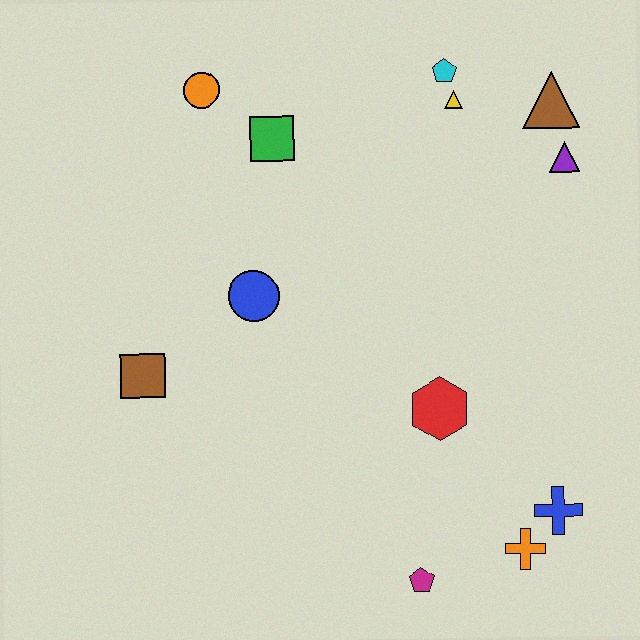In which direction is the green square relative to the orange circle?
The green square is to the right of the orange circle.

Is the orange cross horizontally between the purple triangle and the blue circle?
Yes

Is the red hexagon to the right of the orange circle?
Yes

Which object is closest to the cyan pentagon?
The yellow triangle is closest to the cyan pentagon.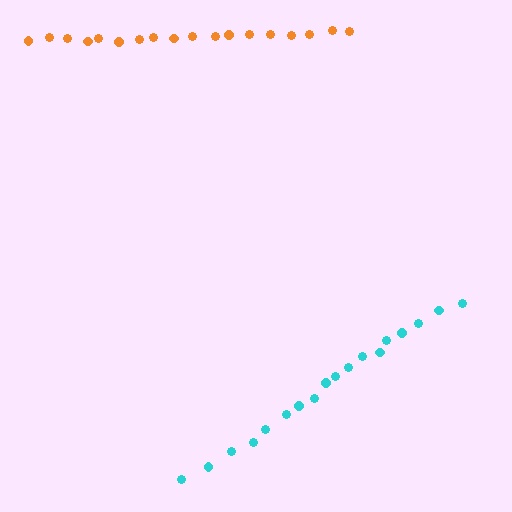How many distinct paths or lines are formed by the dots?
There are 2 distinct paths.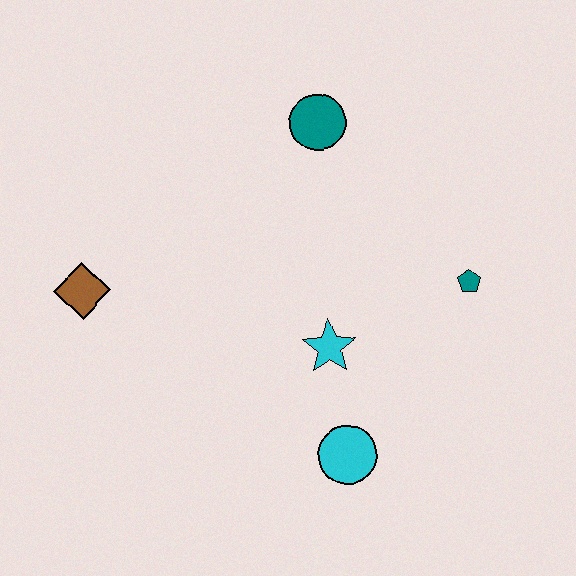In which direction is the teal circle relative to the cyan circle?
The teal circle is above the cyan circle.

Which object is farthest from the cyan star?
The brown diamond is farthest from the cyan star.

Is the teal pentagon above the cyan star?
Yes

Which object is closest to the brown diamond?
The cyan star is closest to the brown diamond.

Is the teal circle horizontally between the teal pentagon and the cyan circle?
No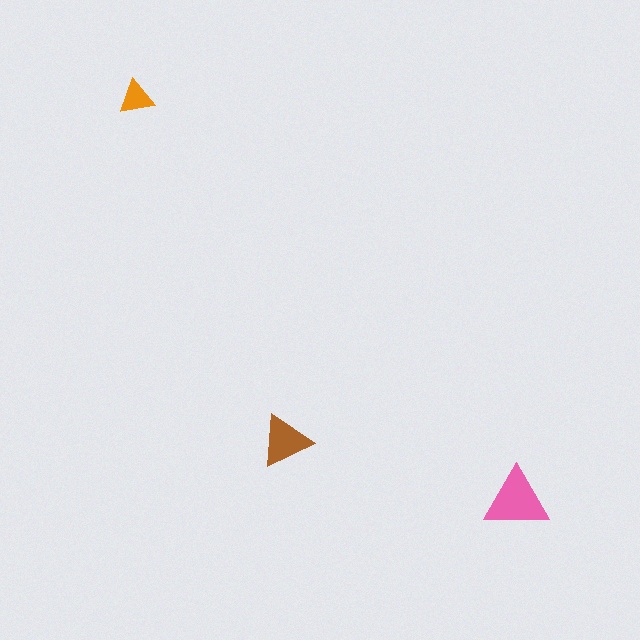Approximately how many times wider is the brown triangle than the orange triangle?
About 1.5 times wider.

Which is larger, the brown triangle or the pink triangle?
The pink one.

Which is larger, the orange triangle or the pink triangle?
The pink one.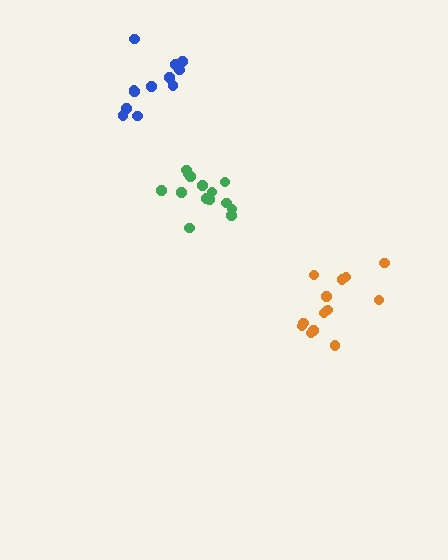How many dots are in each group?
Group 1: 14 dots, Group 2: 14 dots, Group 3: 13 dots (41 total).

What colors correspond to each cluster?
The clusters are colored: green, orange, blue.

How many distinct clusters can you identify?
There are 3 distinct clusters.